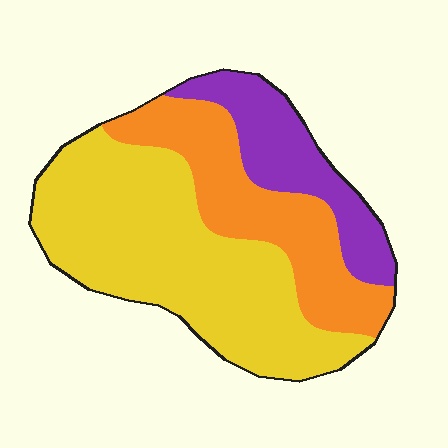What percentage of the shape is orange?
Orange covers 28% of the shape.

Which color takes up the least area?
Purple, at roughly 20%.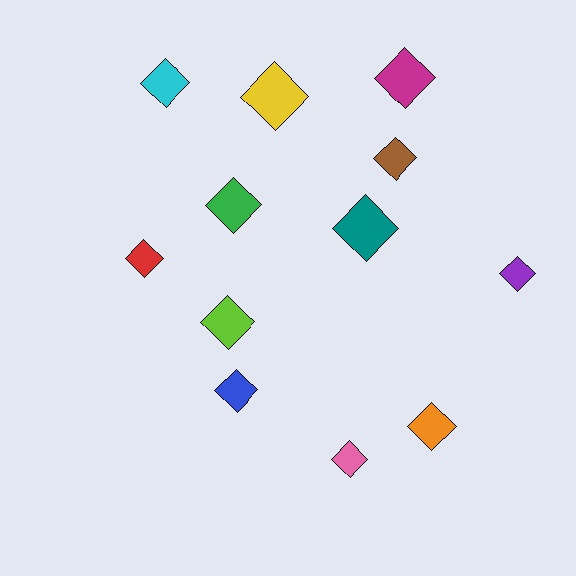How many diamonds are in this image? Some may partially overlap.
There are 12 diamonds.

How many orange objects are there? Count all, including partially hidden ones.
There is 1 orange object.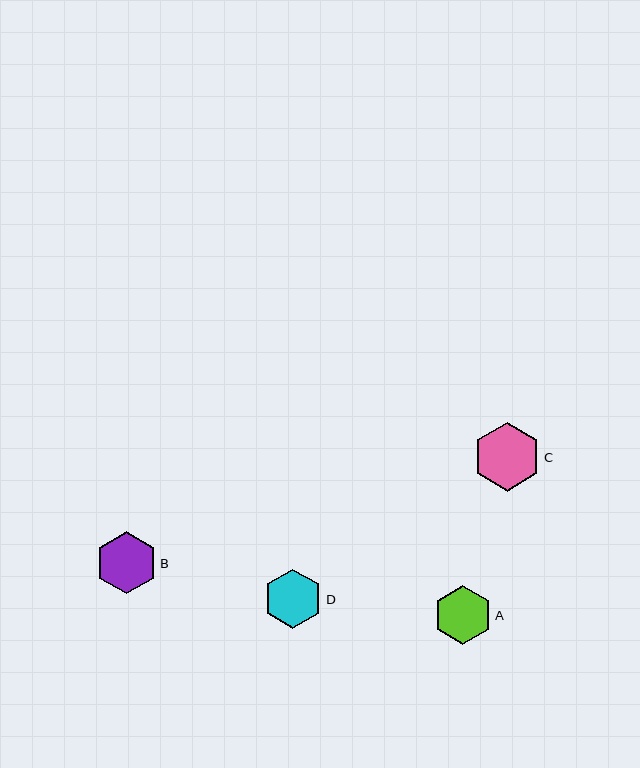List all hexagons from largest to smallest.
From largest to smallest: C, B, D, A.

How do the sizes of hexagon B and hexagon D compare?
Hexagon B and hexagon D are approximately the same size.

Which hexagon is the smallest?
Hexagon A is the smallest with a size of approximately 59 pixels.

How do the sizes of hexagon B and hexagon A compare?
Hexagon B and hexagon A are approximately the same size.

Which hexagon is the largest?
Hexagon C is the largest with a size of approximately 69 pixels.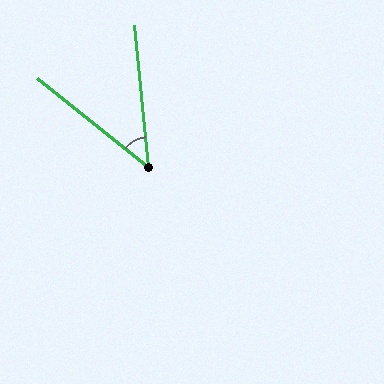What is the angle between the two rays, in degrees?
Approximately 46 degrees.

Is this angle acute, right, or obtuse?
It is acute.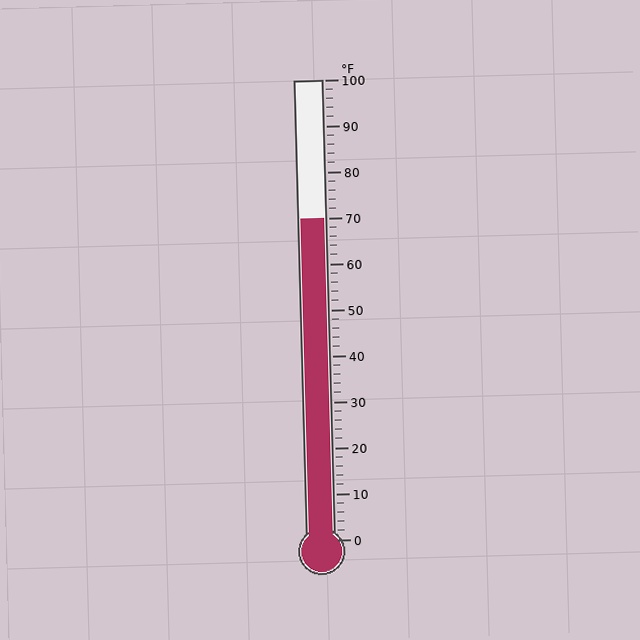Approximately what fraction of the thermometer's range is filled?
The thermometer is filled to approximately 70% of its range.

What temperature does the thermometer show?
The thermometer shows approximately 70°F.